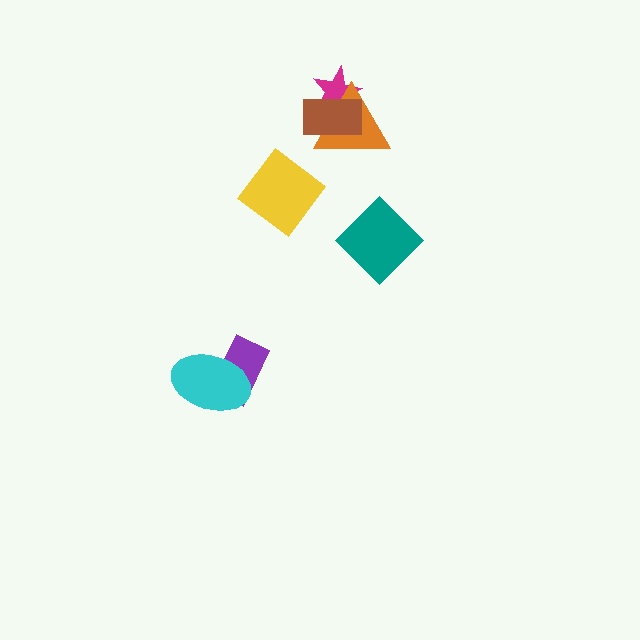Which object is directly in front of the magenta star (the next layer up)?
The orange triangle is directly in front of the magenta star.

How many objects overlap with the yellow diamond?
0 objects overlap with the yellow diamond.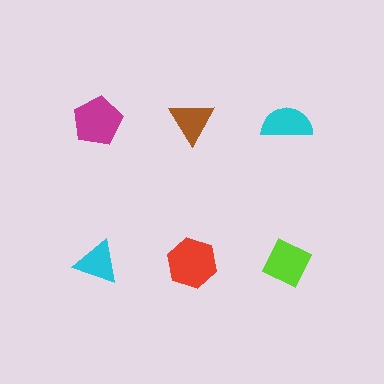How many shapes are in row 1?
3 shapes.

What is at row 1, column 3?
A cyan semicircle.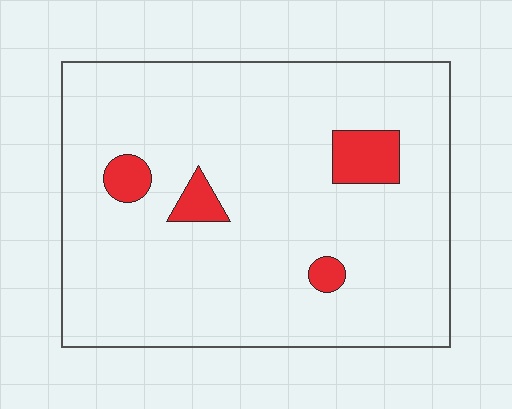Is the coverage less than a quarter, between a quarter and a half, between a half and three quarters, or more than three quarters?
Less than a quarter.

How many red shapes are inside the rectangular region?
4.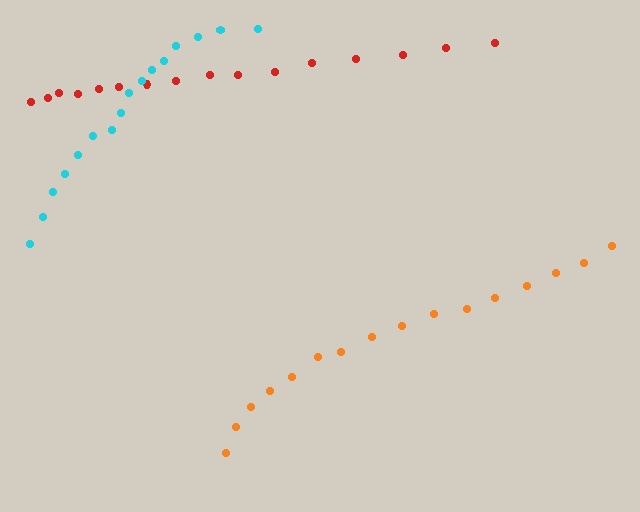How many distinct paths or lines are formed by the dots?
There are 3 distinct paths.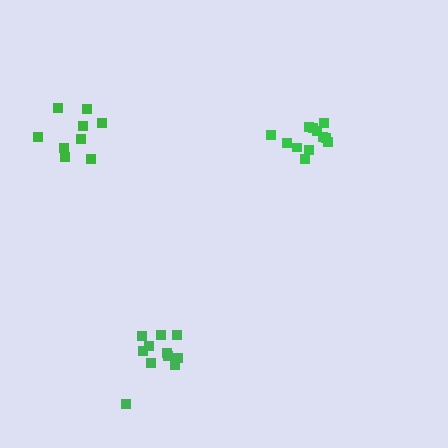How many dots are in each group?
Group 1: 11 dots, Group 2: 12 dots, Group 3: 9 dots (32 total).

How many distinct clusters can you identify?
There are 3 distinct clusters.